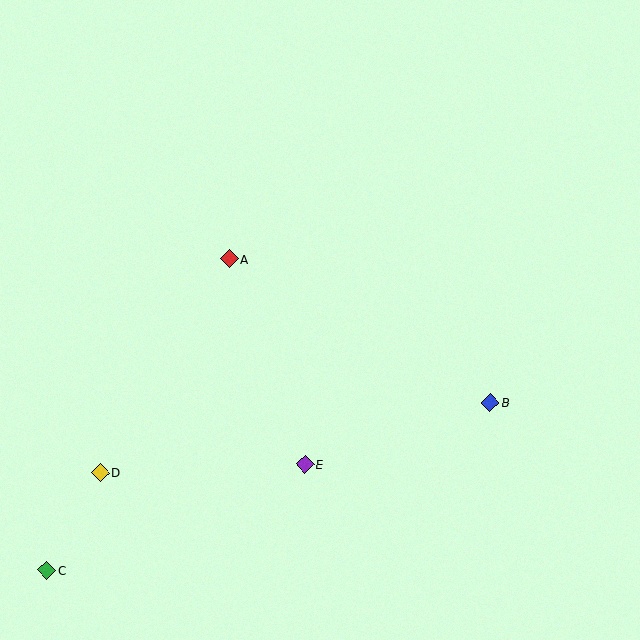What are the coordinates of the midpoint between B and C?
The midpoint between B and C is at (268, 486).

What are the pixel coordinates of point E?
Point E is at (305, 464).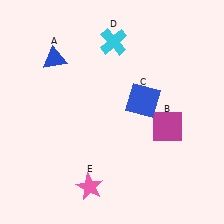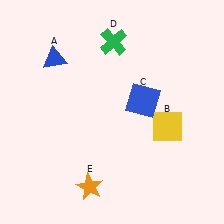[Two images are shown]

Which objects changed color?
B changed from magenta to yellow. D changed from cyan to green. E changed from pink to orange.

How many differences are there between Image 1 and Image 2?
There are 3 differences between the two images.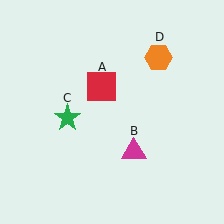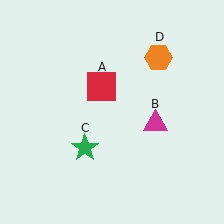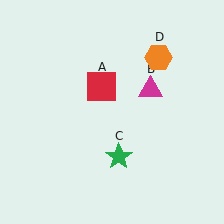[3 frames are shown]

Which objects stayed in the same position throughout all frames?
Red square (object A) and orange hexagon (object D) remained stationary.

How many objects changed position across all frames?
2 objects changed position: magenta triangle (object B), green star (object C).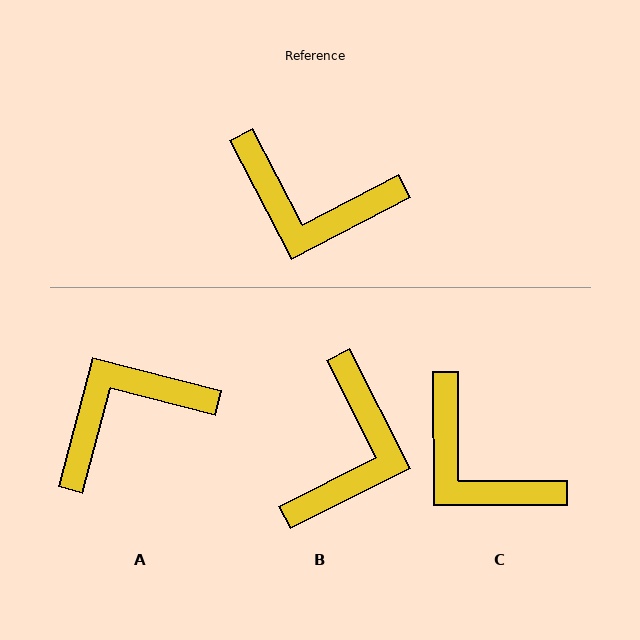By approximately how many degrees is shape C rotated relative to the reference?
Approximately 27 degrees clockwise.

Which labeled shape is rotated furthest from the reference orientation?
A, about 132 degrees away.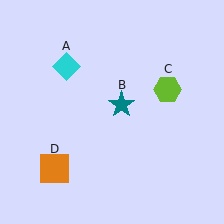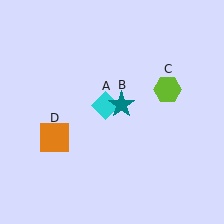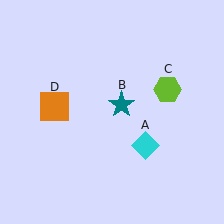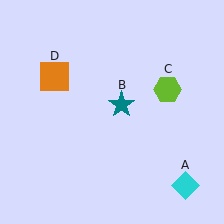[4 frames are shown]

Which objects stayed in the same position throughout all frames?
Teal star (object B) and lime hexagon (object C) remained stationary.